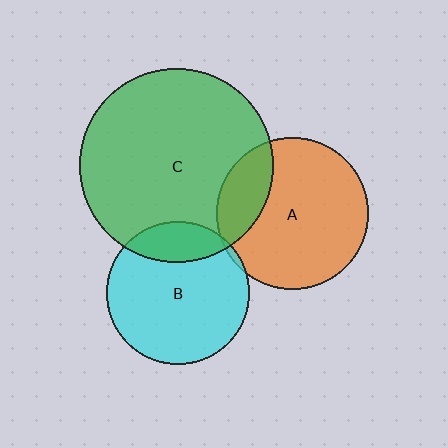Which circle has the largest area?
Circle C (green).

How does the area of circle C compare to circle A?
Approximately 1.6 times.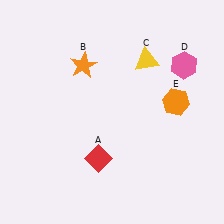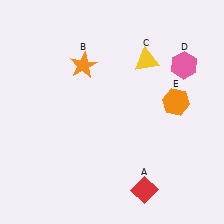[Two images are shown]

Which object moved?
The red diamond (A) moved right.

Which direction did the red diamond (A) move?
The red diamond (A) moved right.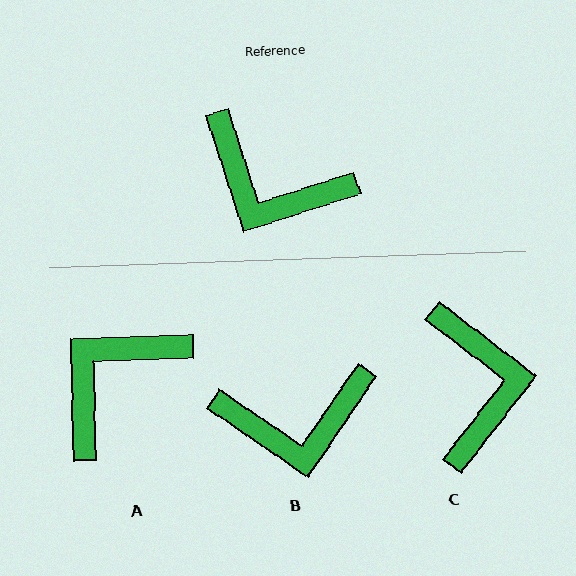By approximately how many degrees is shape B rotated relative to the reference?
Approximately 38 degrees counter-clockwise.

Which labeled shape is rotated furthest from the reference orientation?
C, about 124 degrees away.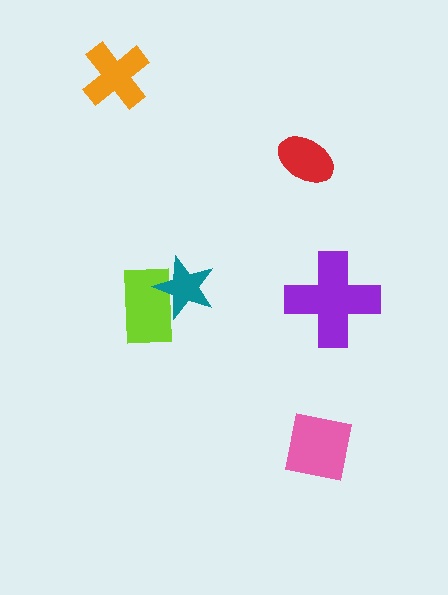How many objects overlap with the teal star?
1 object overlaps with the teal star.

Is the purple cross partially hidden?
No, no other shape covers it.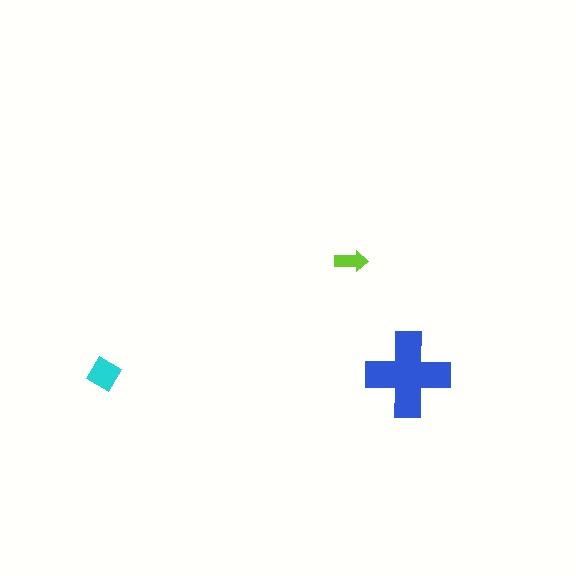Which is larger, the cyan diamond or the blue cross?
The blue cross.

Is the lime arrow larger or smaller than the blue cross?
Smaller.